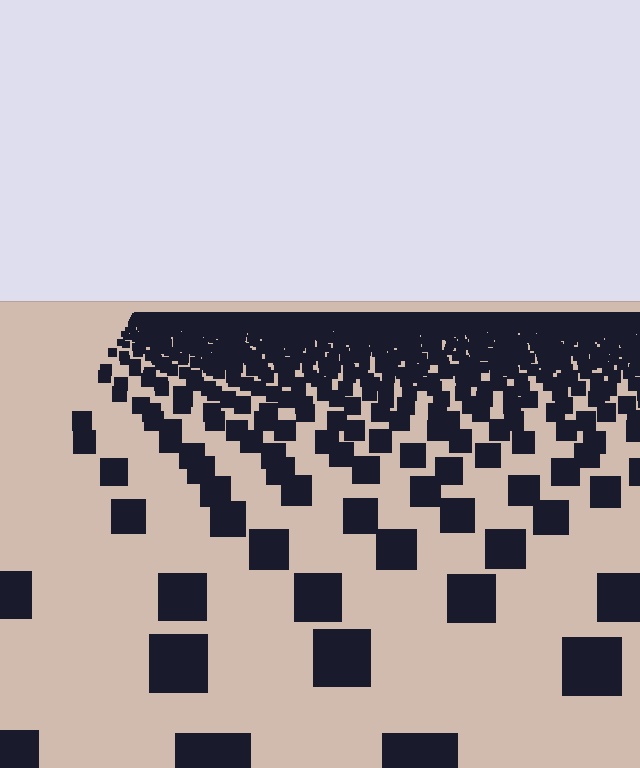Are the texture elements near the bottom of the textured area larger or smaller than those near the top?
Larger. Near the bottom, elements are closer to the viewer and appear at a bigger on-screen size.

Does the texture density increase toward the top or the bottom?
Density increases toward the top.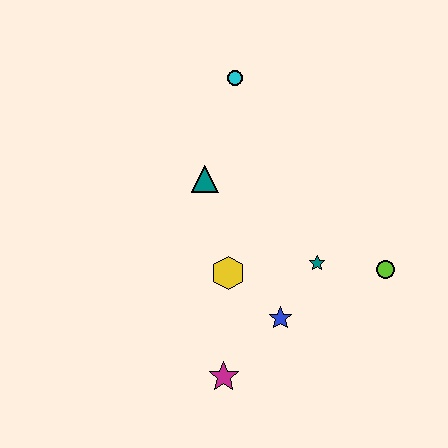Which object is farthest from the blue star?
The cyan circle is farthest from the blue star.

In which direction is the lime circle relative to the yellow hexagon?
The lime circle is to the right of the yellow hexagon.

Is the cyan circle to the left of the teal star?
Yes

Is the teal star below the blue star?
No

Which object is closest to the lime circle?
The teal star is closest to the lime circle.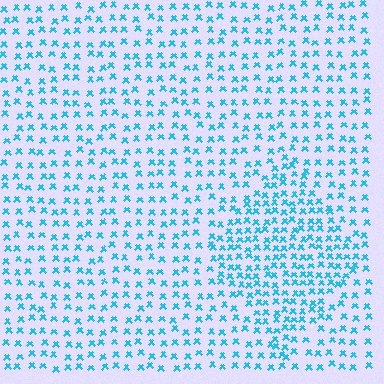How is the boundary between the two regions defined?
The boundary is defined by a change in element density (approximately 1.8x ratio). All elements are the same color, size, and shape.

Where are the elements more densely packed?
The elements are more densely packed inside the diamond boundary.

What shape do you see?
I see a diamond.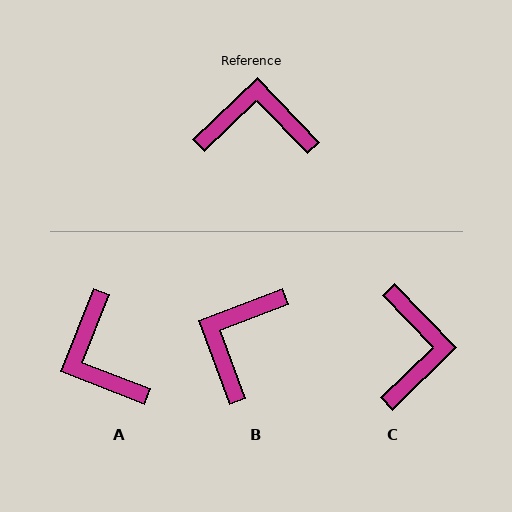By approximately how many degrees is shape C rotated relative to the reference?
Approximately 90 degrees clockwise.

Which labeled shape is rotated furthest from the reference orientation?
A, about 115 degrees away.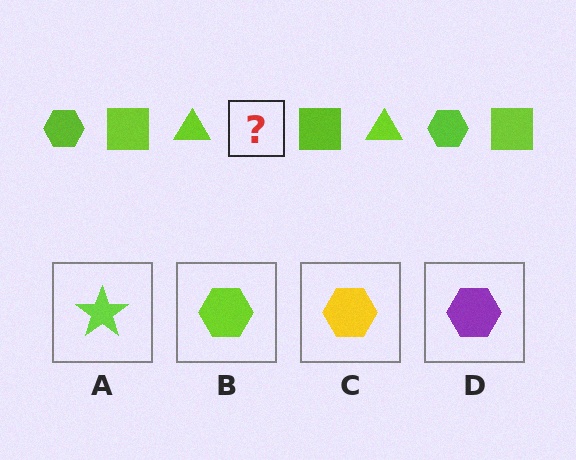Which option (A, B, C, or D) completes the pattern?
B.